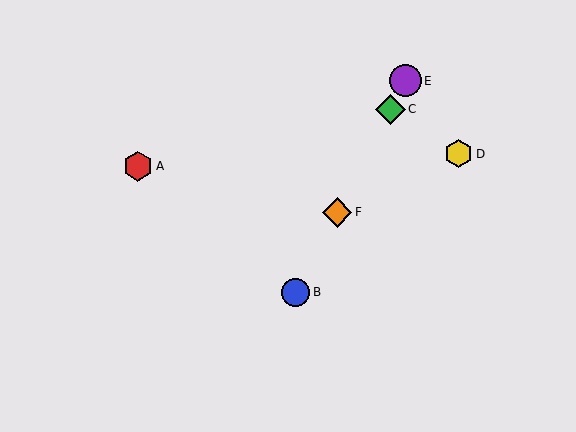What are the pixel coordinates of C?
Object C is at (390, 109).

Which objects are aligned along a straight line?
Objects B, C, E, F are aligned along a straight line.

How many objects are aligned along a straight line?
4 objects (B, C, E, F) are aligned along a straight line.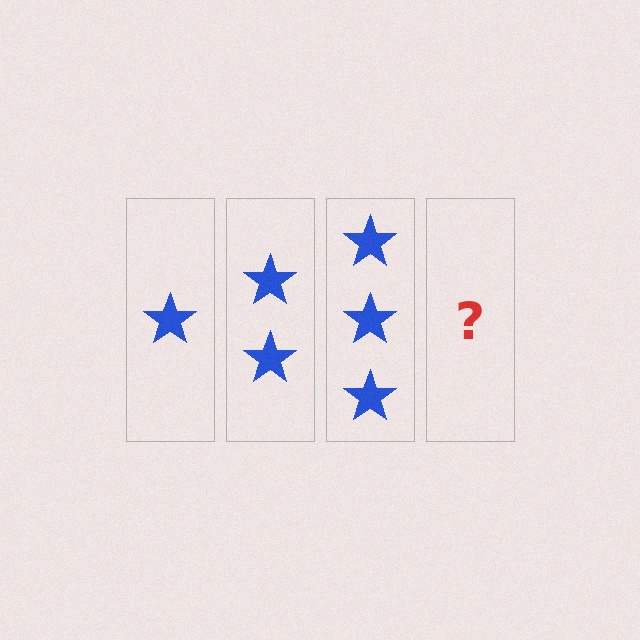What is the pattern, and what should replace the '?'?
The pattern is that each step adds one more star. The '?' should be 4 stars.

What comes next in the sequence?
The next element should be 4 stars.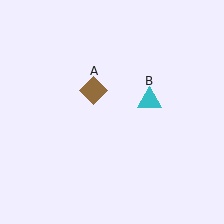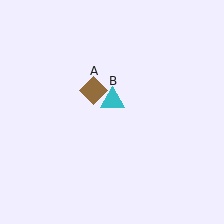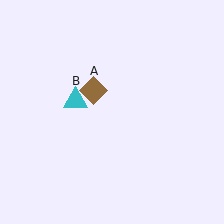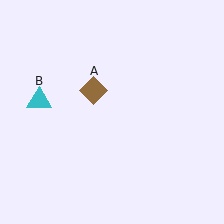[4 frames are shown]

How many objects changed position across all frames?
1 object changed position: cyan triangle (object B).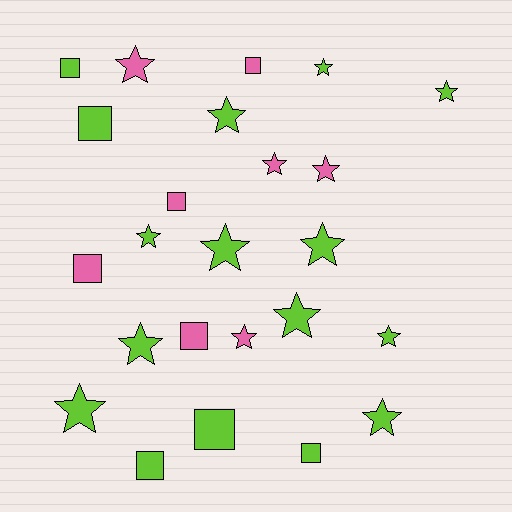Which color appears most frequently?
Lime, with 16 objects.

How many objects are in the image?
There are 24 objects.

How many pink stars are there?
There are 4 pink stars.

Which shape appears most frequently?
Star, with 15 objects.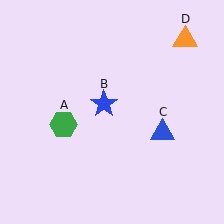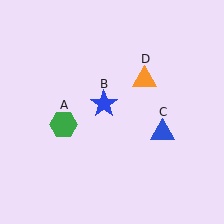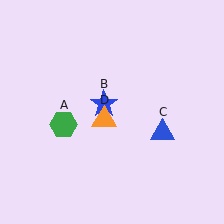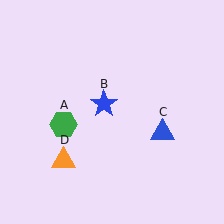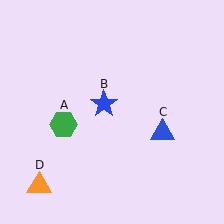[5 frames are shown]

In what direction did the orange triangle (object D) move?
The orange triangle (object D) moved down and to the left.